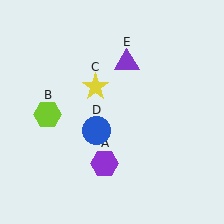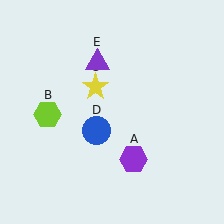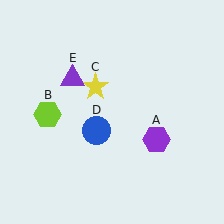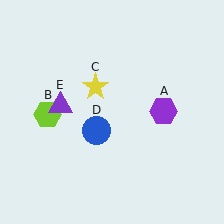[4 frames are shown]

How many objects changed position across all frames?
2 objects changed position: purple hexagon (object A), purple triangle (object E).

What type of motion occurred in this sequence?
The purple hexagon (object A), purple triangle (object E) rotated counterclockwise around the center of the scene.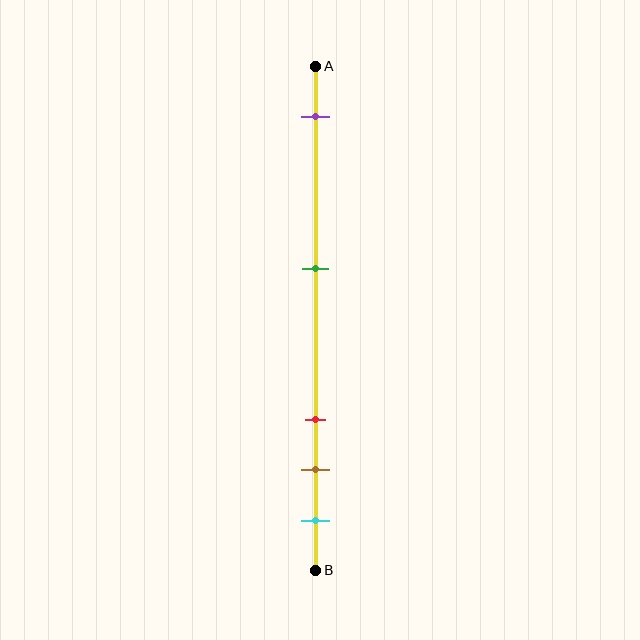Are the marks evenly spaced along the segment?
No, the marks are not evenly spaced.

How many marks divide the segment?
There are 5 marks dividing the segment.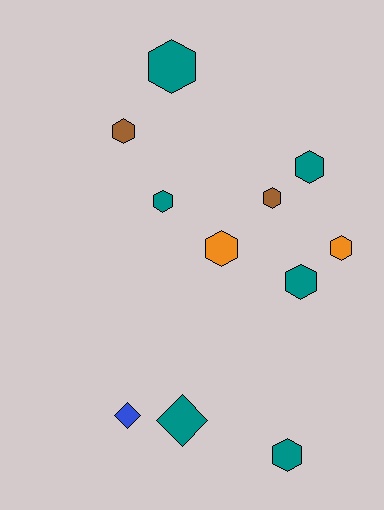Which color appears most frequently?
Teal, with 6 objects.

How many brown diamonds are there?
There are no brown diamonds.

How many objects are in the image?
There are 11 objects.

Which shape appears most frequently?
Hexagon, with 9 objects.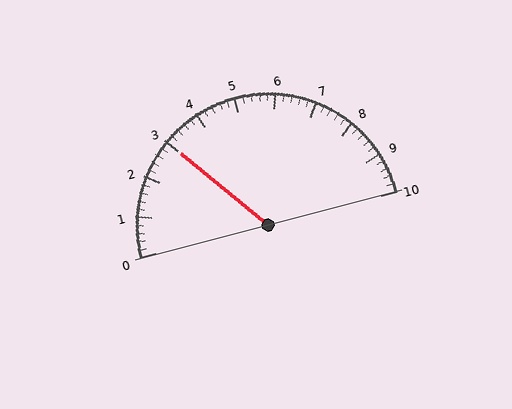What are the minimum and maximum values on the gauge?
The gauge ranges from 0 to 10.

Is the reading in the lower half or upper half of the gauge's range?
The reading is in the lower half of the range (0 to 10).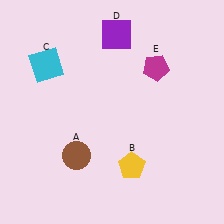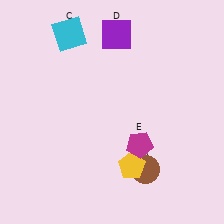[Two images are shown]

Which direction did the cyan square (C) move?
The cyan square (C) moved up.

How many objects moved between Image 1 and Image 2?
3 objects moved between the two images.